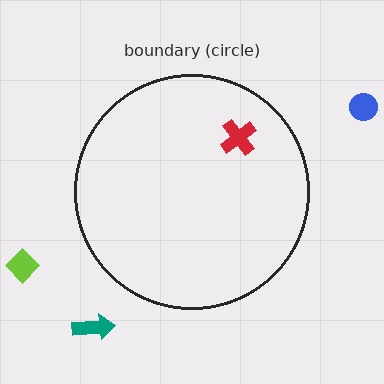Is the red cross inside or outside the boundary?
Inside.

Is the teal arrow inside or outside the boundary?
Outside.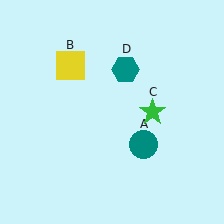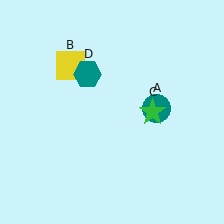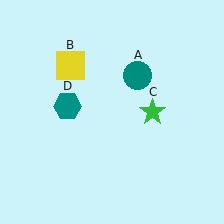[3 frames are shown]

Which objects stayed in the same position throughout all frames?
Yellow square (object B) and green star (object C) remained stationary.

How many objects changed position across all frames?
2 objects changed position: teal circle (object A), teal hexagon (object D).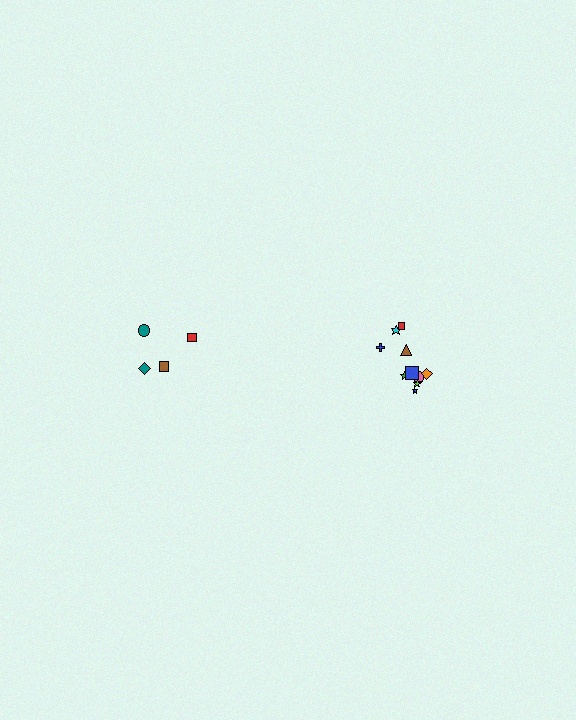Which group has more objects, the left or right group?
The right group.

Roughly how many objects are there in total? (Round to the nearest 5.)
Roughly 15 objects in total.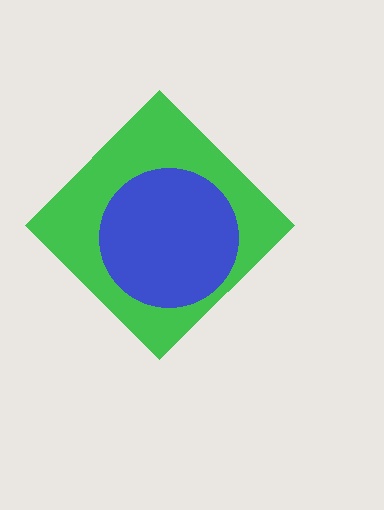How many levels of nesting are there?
2.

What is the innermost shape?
The blue circle.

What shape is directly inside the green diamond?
The blue circle.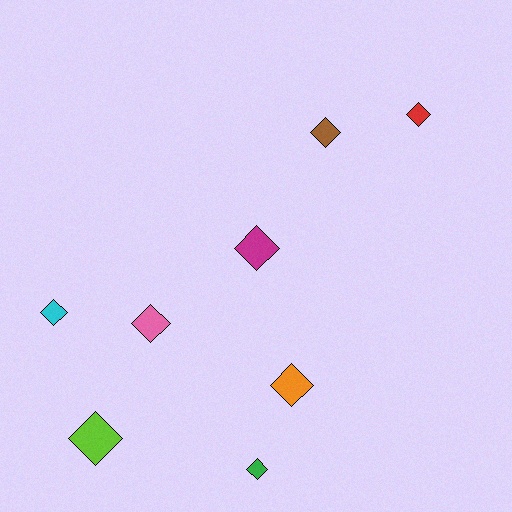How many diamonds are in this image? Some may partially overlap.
There are 8 diamonds.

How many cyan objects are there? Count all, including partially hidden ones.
There is 1 cyan object.